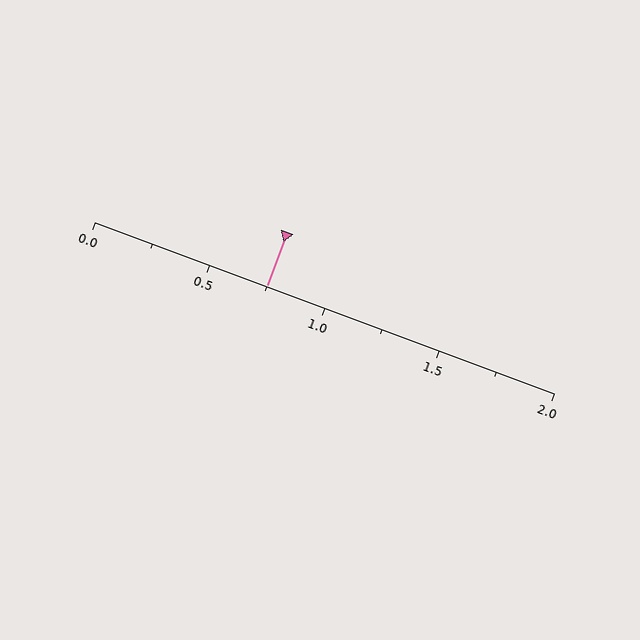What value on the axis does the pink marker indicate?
The marker indicates approximately 0.75.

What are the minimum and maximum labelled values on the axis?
The axis runs from 0.0 to 2.0.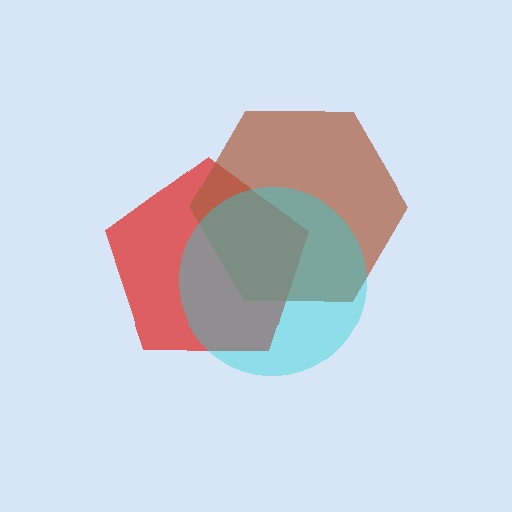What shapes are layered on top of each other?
The layered shapes are: a red pentagon, a brown hexagon, a cyan circle.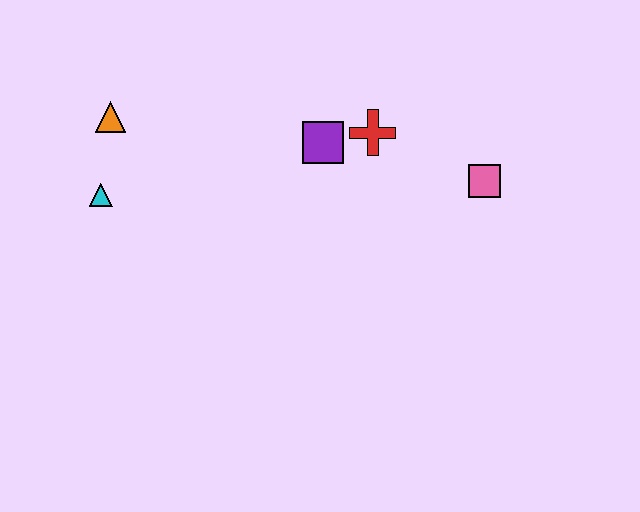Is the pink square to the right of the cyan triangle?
Yes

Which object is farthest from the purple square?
The cyan triangle is farthest from the purple square.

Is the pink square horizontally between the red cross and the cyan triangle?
No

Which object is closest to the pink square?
The red cross is closest to the pink square.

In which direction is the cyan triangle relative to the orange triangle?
The cyan triangle is below the orange triangle.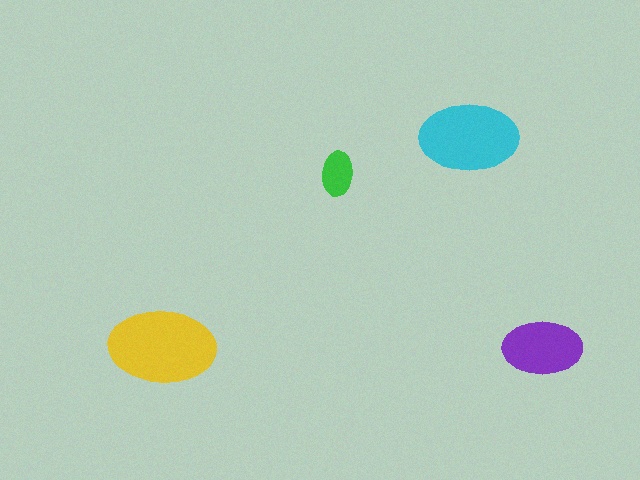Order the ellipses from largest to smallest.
the yellow one, the cyan one, the purple one, the green one.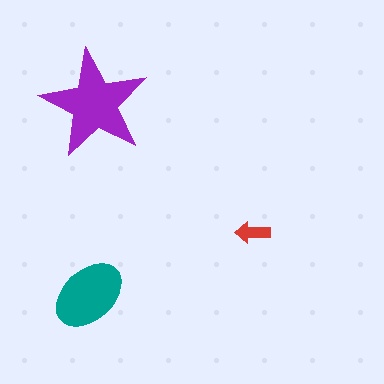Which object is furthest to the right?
The red arrow is rightmost.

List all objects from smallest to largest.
The red arrow, the teal ellipse, the purple star.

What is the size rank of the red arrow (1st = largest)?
3rd.